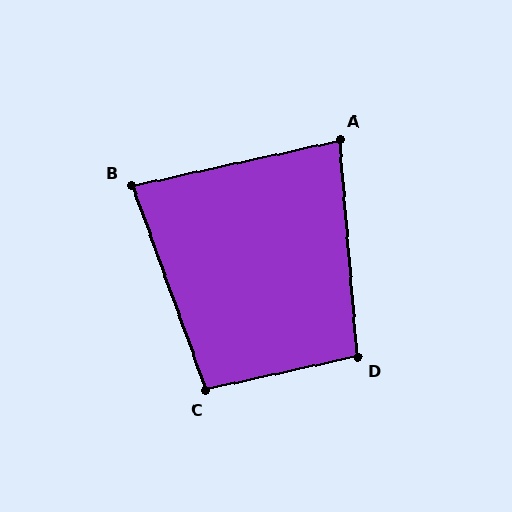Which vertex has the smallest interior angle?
B, at approximately 82 degrees.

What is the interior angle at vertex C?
Approximately 98 degrees (obtuse).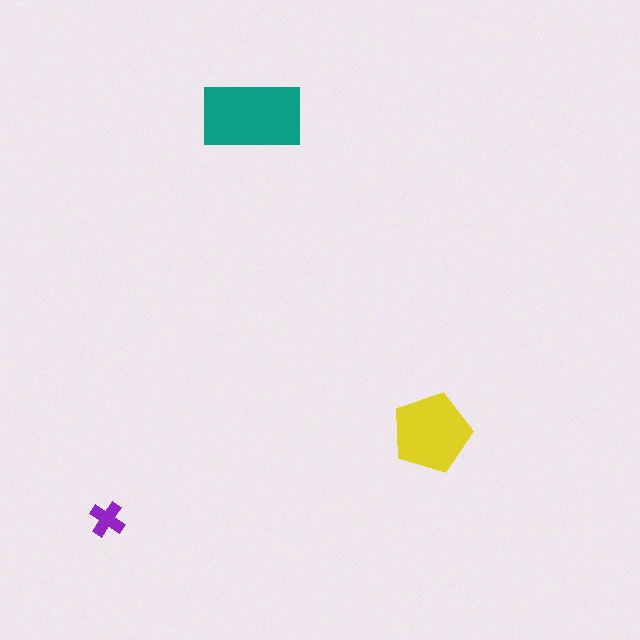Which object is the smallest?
The purple cross.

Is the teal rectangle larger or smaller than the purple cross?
Larger.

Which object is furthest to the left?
The purple cross is leftmost.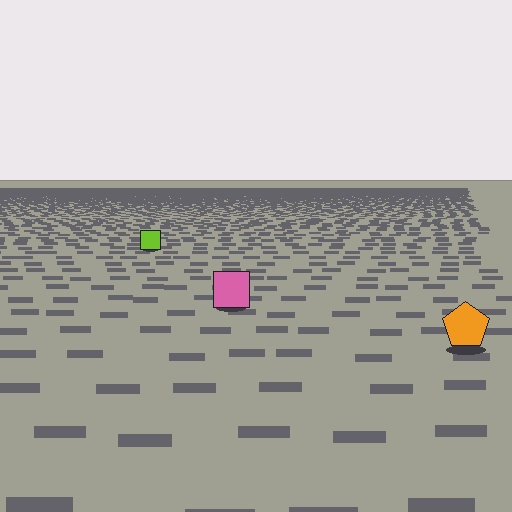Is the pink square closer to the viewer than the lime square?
Yes. The pink square is closer — you can tell from the texture gradient: the ground texture is coarser near it.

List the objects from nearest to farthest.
From nearest to farthest: the orange pentagon, the pink square, the lime square.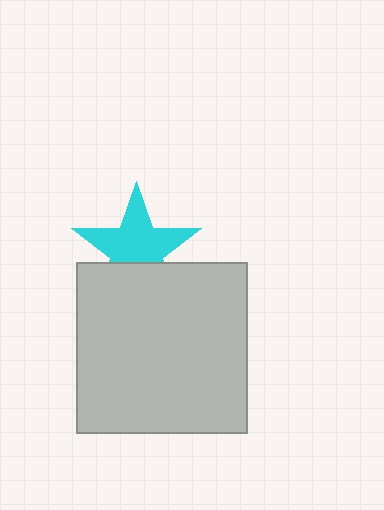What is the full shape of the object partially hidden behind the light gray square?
The partially hidden object is a cyan star.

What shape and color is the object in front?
The object in front is a light gray square.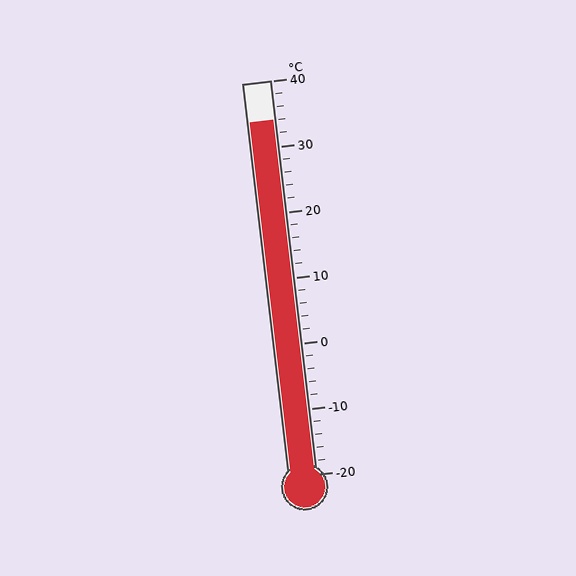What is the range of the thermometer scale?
The thermometer scale ranges from -20°C to 40°C.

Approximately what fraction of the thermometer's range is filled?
The thermometer is filled to approximately 90% of its range.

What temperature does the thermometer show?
The thermometer shows approximately 34°C.